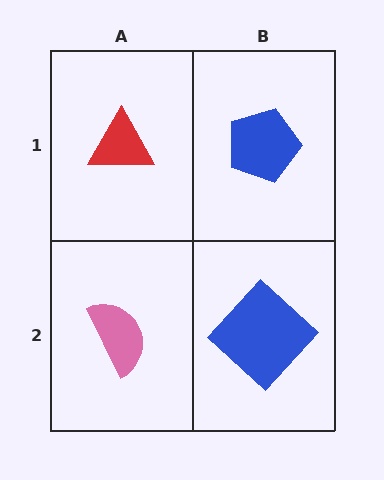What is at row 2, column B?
A blue diamond.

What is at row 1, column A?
A red triangle.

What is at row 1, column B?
A blue pentagon.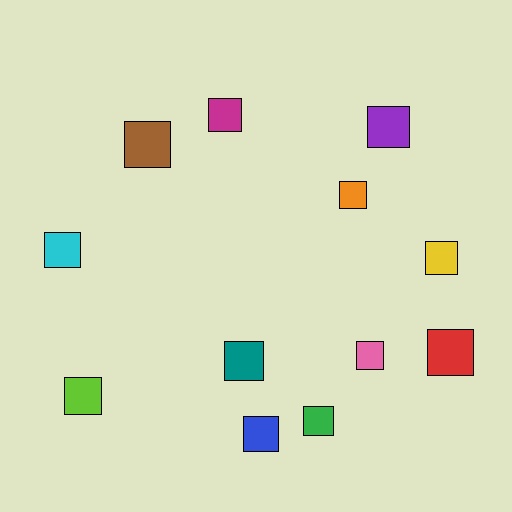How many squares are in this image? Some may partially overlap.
There are 12 squares.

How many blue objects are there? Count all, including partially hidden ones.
There is 1 blue object.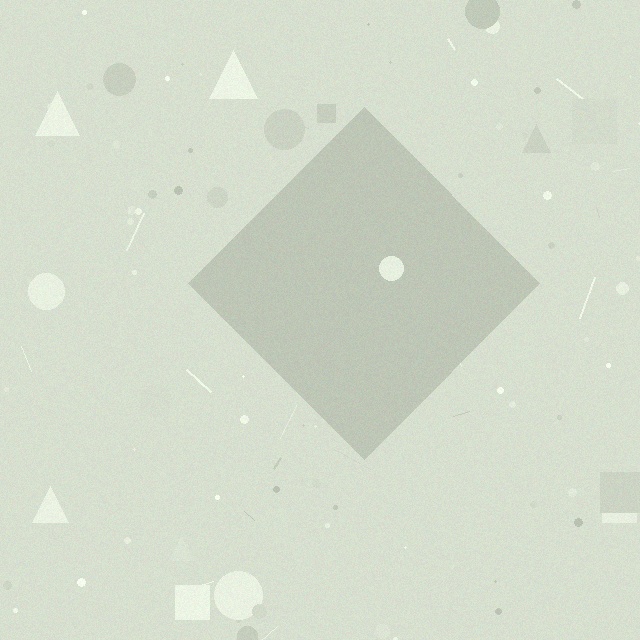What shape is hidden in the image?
A diamond is hidden in the image.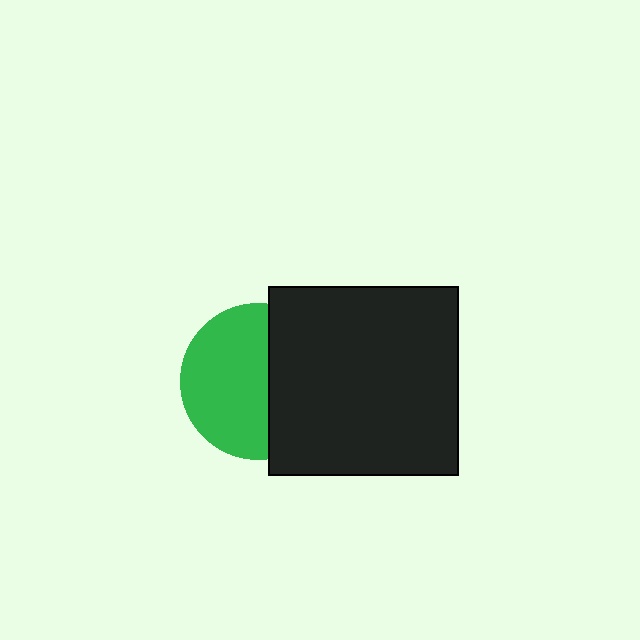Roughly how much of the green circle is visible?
About half of it is visible (roughly 57%).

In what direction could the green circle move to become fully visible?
The green circle could move left. That would shift it out from behind the black rectangle entirely.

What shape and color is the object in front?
The object in front is a black rectangle.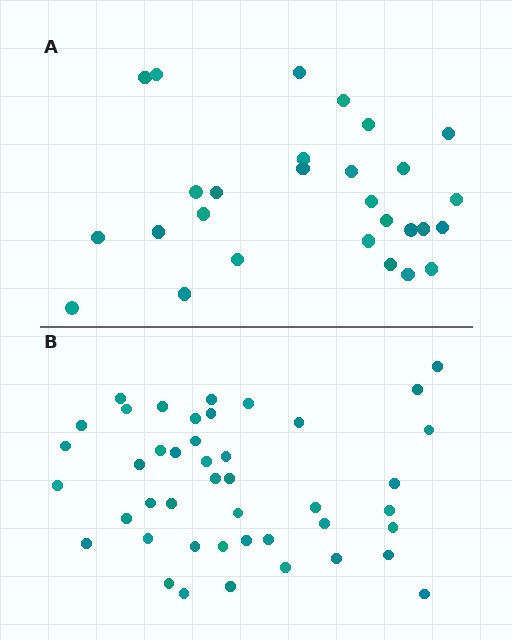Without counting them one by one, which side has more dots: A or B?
Region B (the bottom region) has more dots.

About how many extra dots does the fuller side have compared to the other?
Region B has approximately 15 more dots than region A.